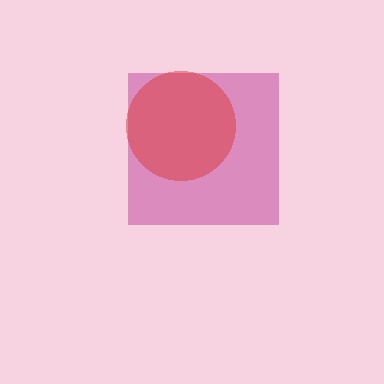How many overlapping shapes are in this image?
There are 2 overlapping shapes in the image.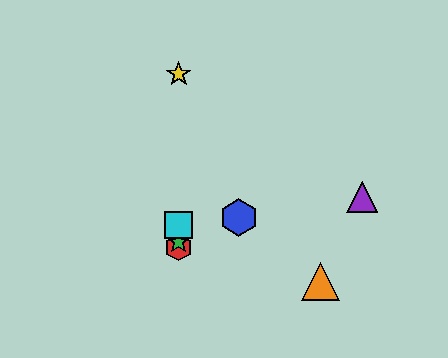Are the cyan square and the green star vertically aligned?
Yes, both are at x≈179.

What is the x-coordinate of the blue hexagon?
The blue hexagon is at x≈239.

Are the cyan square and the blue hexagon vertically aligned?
No, the cyan square is at x≈179 and the blue hexagon is at x≈239.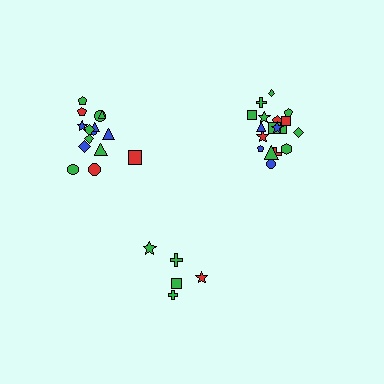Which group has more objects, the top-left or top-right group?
The top-right group.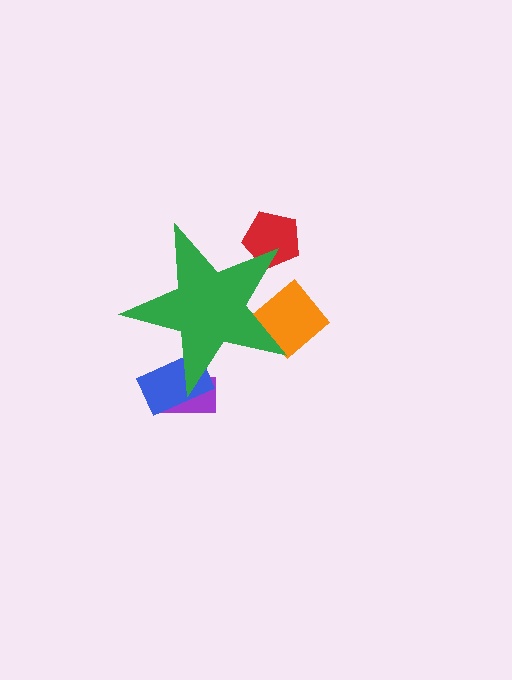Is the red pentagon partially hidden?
Yes, the red pentagon is partially hidden behind the green star.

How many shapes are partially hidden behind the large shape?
4 shapes are partially hidden.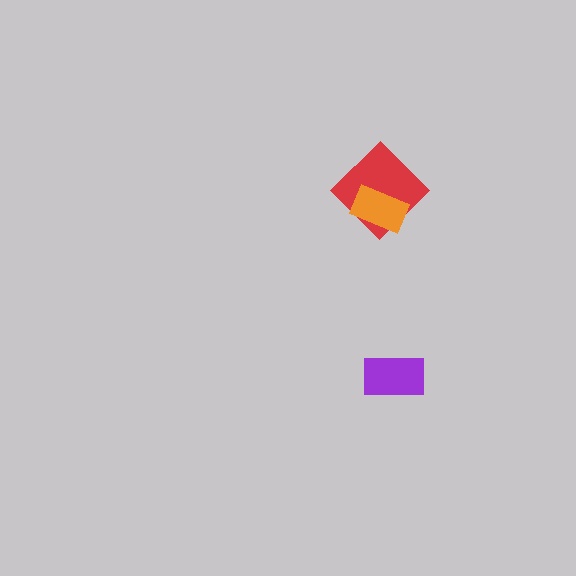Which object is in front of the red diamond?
The orange rectangle is in front of the red diamond.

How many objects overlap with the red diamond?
1 object overlaps with the red diamond.